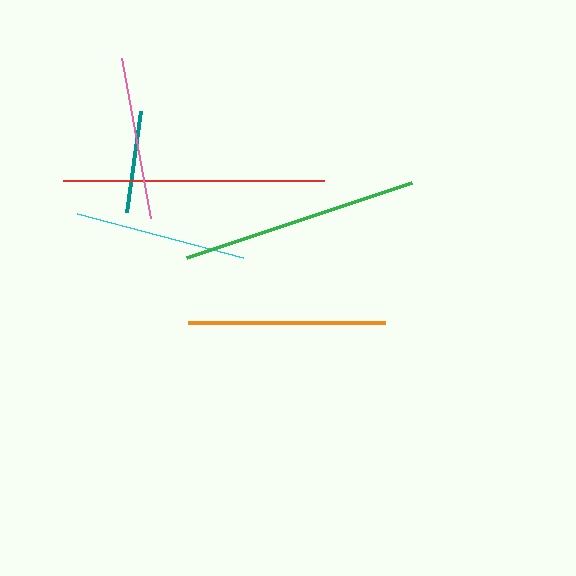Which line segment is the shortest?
The teal line is the shortest at approximately 102 pixels.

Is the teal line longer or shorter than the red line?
The red line is longer than the teal line.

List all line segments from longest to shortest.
From longest to shortest: red, green, orange, cyan, pink, teal.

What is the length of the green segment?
The green segment is approximately 237 pixels long.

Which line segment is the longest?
The red line is the longest at approximately 261 pixels.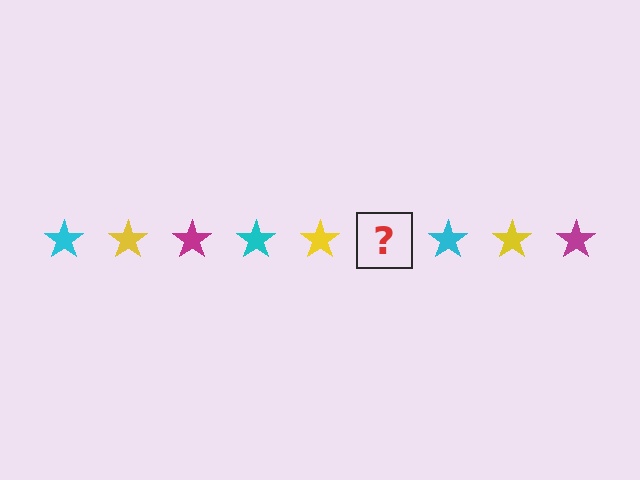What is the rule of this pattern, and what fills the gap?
The rule is that the pattern cycles through cyan, yellow, magenta stars. The gap should be filled with a magenta star.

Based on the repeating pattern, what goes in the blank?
The blank should be a magenta star.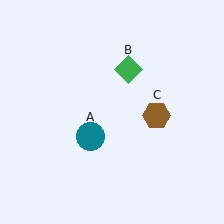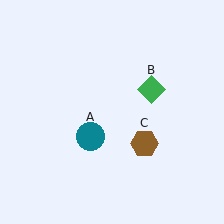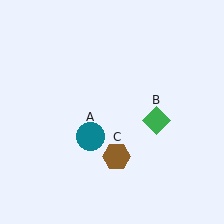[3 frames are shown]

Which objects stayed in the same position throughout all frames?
Teal circle (object A) remained stationary.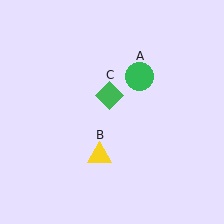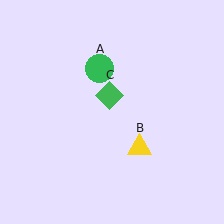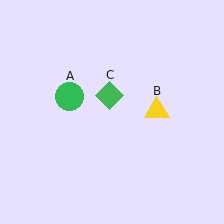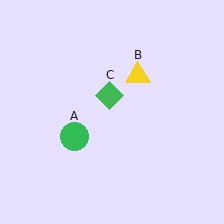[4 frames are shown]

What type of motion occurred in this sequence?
The green circle (object A), yellow triangle (object B) rotated counterclockwise around the center of the scene.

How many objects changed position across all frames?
2 objects changed position: green circle (object A), yellow triangle (object B).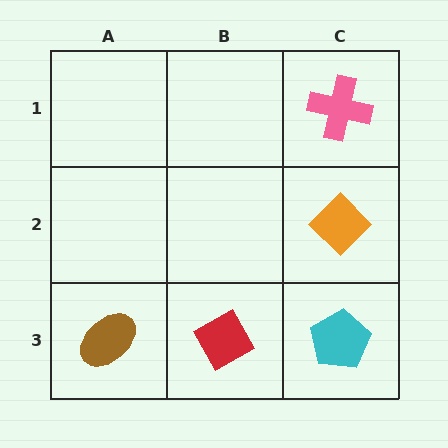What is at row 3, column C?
A cyan pentagon.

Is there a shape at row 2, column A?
No, that cell is empty.